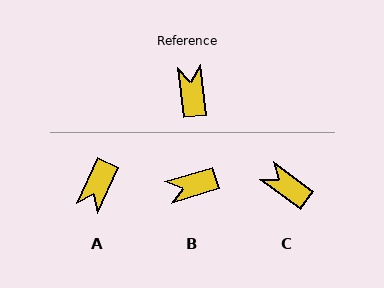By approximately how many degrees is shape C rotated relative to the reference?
Approximately 47 degrees counter-clockwise.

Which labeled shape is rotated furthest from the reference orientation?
A, about 149 degrees away.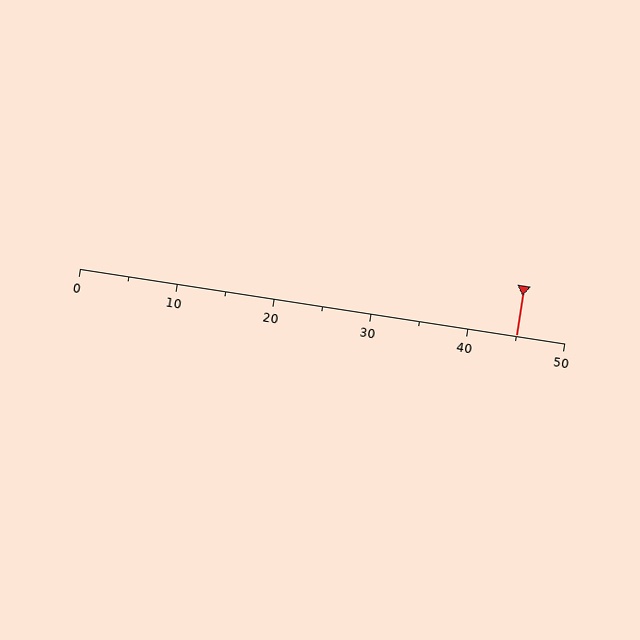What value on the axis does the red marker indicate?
The marker indicates approximately 45.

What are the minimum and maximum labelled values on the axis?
The axis runs from 0 to 50.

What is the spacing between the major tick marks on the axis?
The major ticks are spaced 10 apart.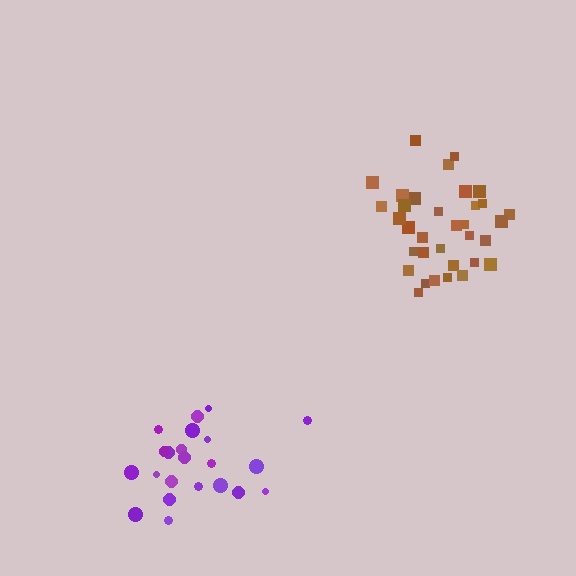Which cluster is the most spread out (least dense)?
Purple.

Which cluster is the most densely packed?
Brown.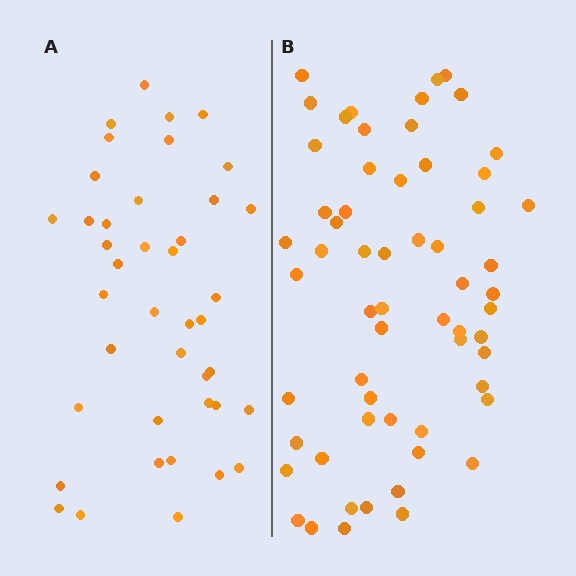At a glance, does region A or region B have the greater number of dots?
Region B (the right region) has more dots.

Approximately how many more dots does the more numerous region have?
Region B has approximately 20 more dots than region A.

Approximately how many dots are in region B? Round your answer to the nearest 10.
About 60 dots.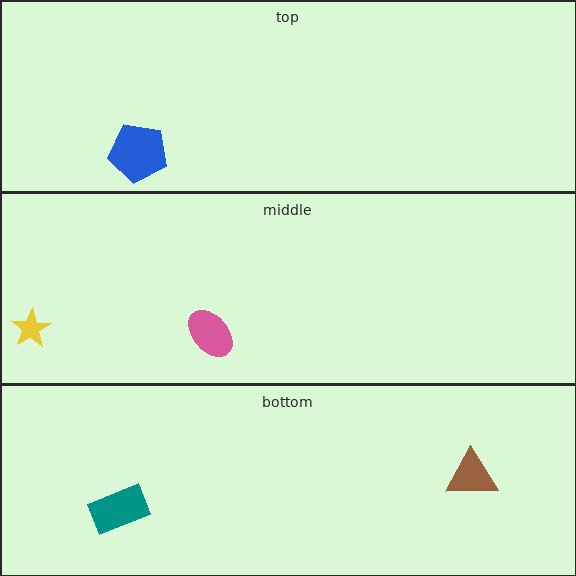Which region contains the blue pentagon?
The top region.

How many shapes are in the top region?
1.